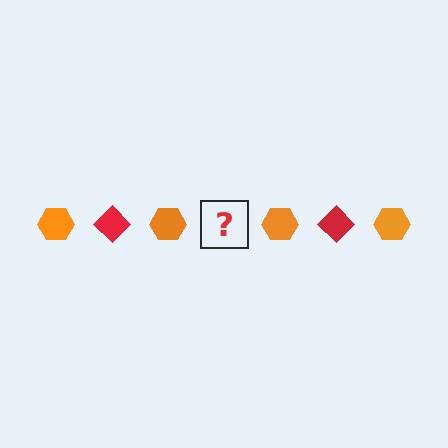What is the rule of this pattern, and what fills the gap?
The rule is that the pattern alternates between orange hexagon and red diamond. The gap should be filled with a red diamond.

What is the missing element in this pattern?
The missing element is a red diamond.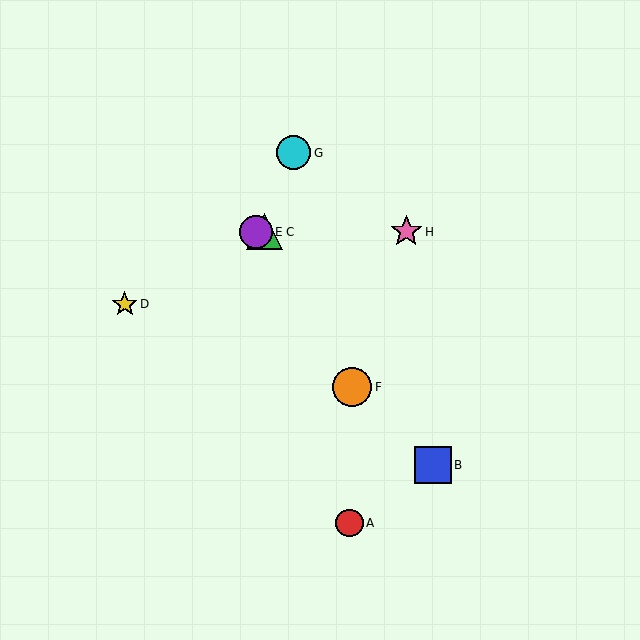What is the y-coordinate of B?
Object B is at y≈465.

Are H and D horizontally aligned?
No, H is at y≈232 and D is at y≈304.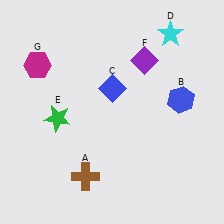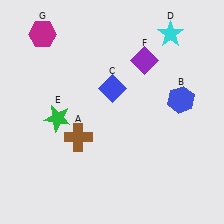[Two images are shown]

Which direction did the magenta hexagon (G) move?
The magenta hexagon (G) moved up.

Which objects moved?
The objects that moved are: the brown cross (A), the magenta hexagon (G).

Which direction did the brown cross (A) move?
The brown cross (A) moved up.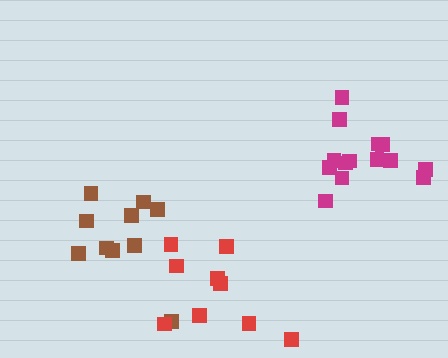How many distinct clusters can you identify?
There are 3 distinct clusters.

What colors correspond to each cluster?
The clusters are colored: brown, red, magenta.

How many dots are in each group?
Group 1: 10 dots, Group 2: 9 dots, Group 3: 14 dots (33 total).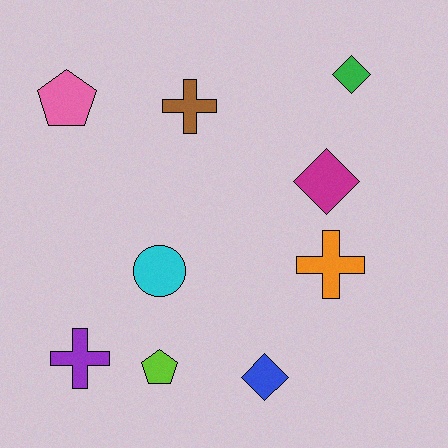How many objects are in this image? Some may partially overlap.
There are 9 objects.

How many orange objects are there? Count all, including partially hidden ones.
There is 1 orange object.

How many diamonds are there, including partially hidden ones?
There are 3 diamonds.